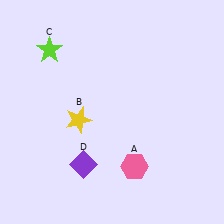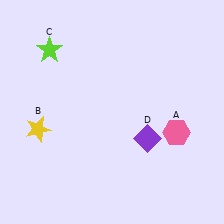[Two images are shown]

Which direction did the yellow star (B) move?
The yellow star (B) moved left.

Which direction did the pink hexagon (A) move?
The pink hexagon (A) moved right.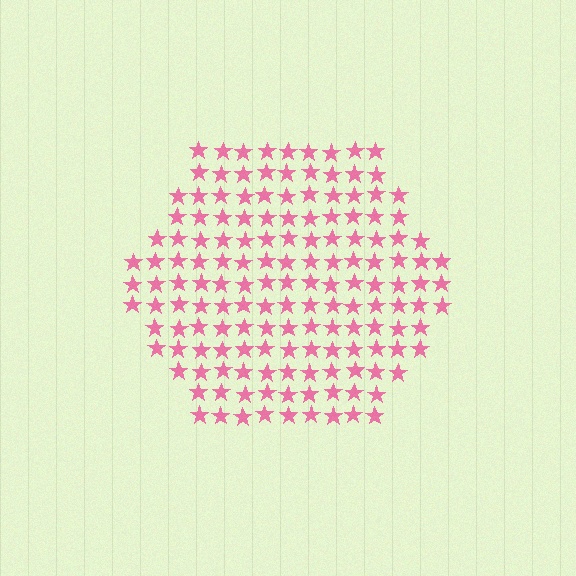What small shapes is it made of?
It is made of small stars.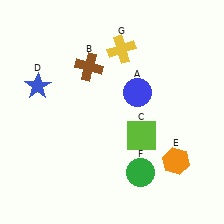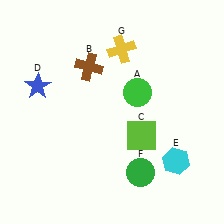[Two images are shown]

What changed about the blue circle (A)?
In Image 1, A is blue. In Image 2, it changed to green.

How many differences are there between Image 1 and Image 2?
There are 2 differences between the two images.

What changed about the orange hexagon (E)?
In Image 1, E is orange. In Image 2, it changed to cyan.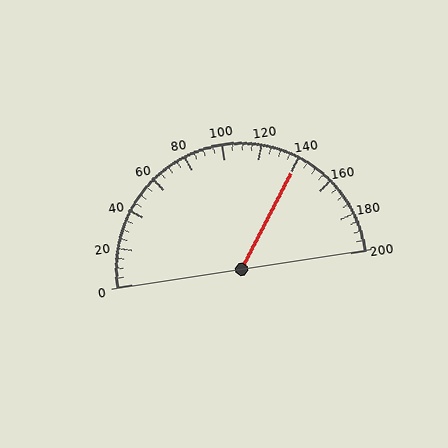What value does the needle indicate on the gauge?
The needle indicates approximately 140.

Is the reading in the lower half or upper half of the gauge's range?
The reading is in the upper half of the range (0 to 200).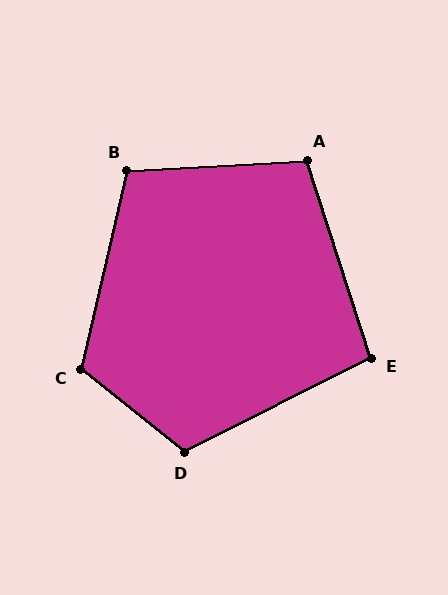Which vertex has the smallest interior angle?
E, at approximately 99 degrees.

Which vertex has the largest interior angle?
C, at approximately 116 degrees.